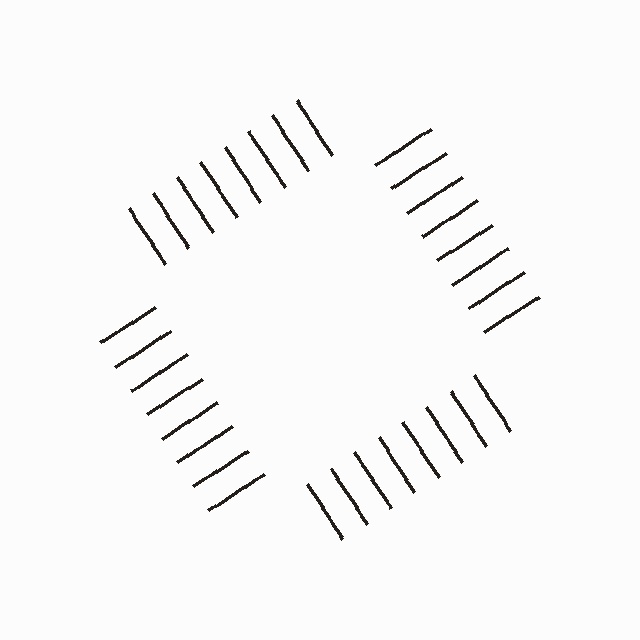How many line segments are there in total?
32 — 8 along each of the 4 edges.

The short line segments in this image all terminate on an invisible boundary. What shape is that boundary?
An illusory square — the line segments terminate on its edges but no continuous stroke is drawn.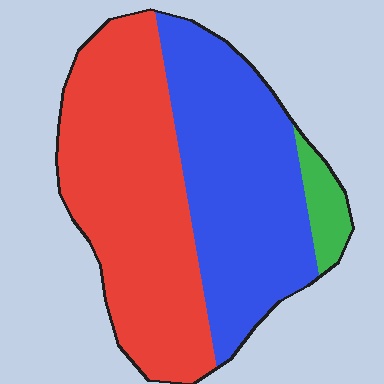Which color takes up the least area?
Green, at roughly 5%.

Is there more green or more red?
Red.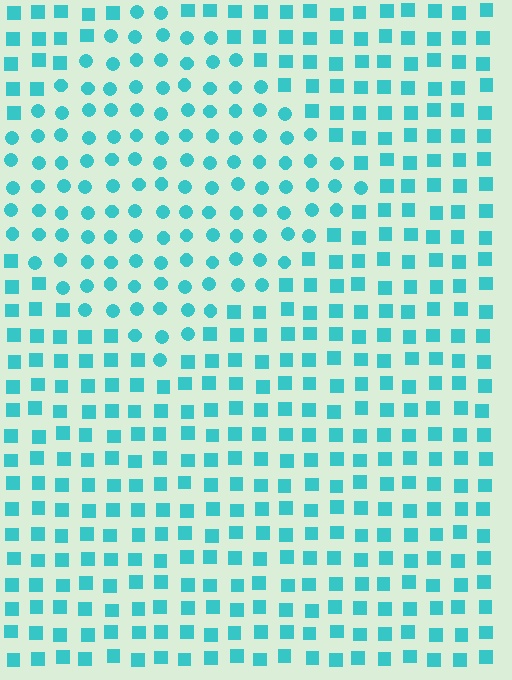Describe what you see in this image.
The image is filled with small cyan elements arranged in a uniform grid. A diamond-shaped region contains circles, while the surrounding area contains squares. The boundary is defined purely by the change in element shape.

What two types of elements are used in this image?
The image uses circles inside the diamond region and squares outside it.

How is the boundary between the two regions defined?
The boundary is defined by a change in element shape: circles inside vs. squares outside. All elements share the same color and spacing.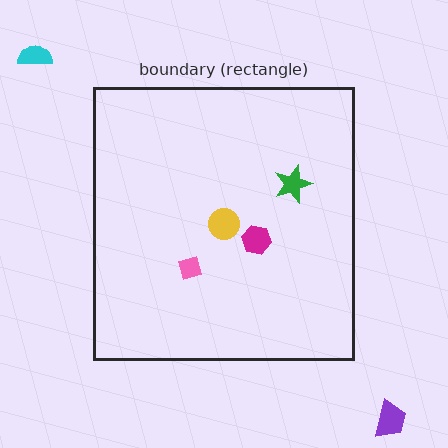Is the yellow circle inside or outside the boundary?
Inside.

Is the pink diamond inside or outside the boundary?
Inside.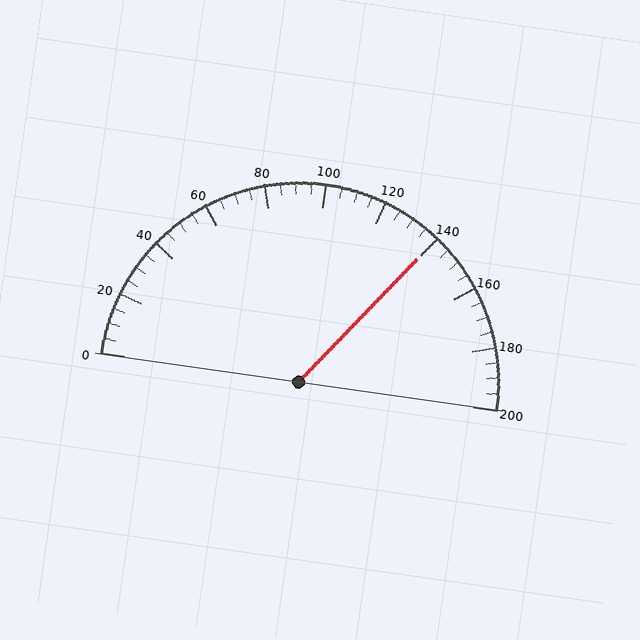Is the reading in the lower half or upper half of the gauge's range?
The reading is in the upper half of the range (0 to 200).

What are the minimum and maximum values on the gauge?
The gauge ranges from 0 to 200.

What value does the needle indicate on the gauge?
The needle indicates approximately 140.